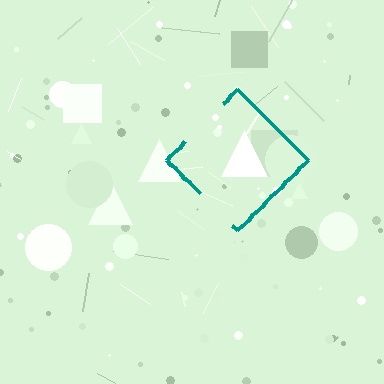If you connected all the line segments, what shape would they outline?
They would outline a diamond.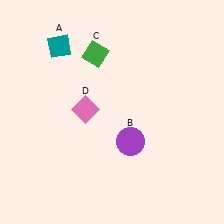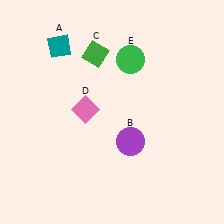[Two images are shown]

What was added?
A green circle (E) was added in Image 2.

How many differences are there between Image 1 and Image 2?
There is 1 difference between the two images.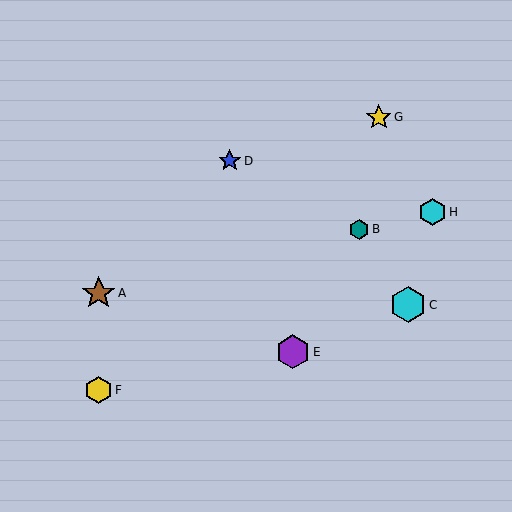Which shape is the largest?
The cyan hexagon (labeled C) is the largest.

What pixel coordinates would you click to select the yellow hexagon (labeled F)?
Click at (98, 390) to select the yellow hexagon F.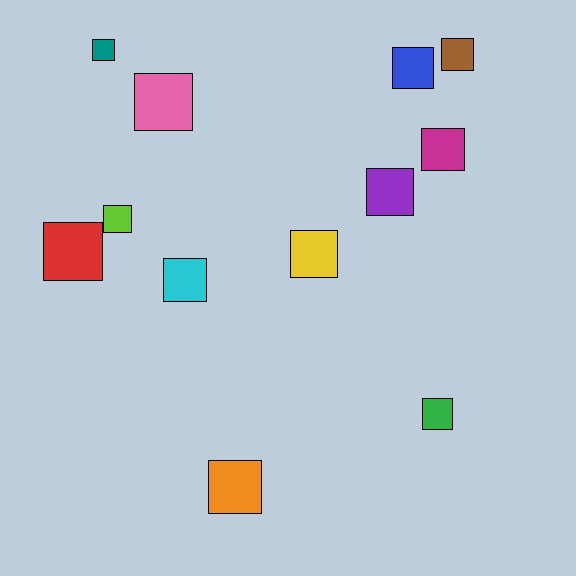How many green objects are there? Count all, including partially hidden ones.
There is 1 green object.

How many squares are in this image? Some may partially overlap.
There are 12 squares.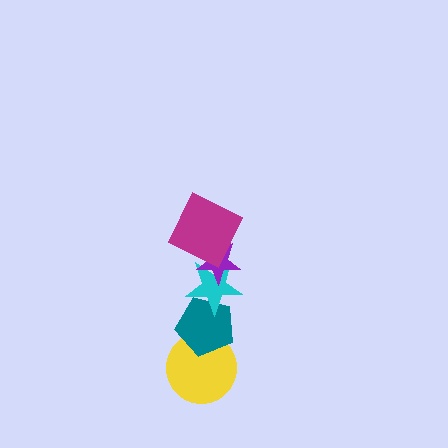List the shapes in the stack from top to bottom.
From top to bottom: the magenta square, the purple star, the cyan star, the teal pentagon, the yellow circle.